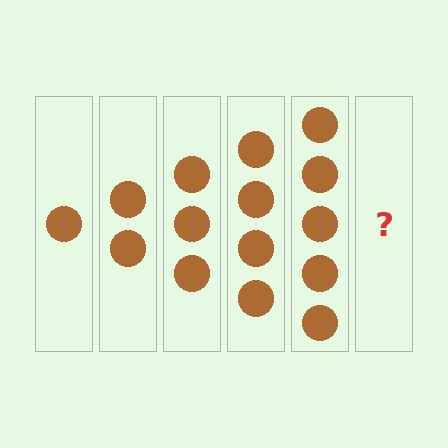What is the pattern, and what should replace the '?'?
The pattern is that each step adds one more circle. The '?' should be 6 circles.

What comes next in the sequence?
The next element should be 6 circles.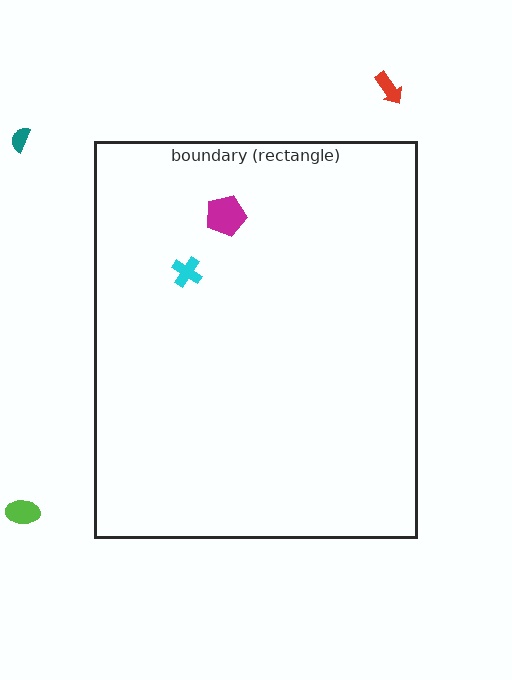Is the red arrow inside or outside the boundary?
Outside.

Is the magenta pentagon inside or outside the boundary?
Inside.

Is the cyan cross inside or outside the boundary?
Inside.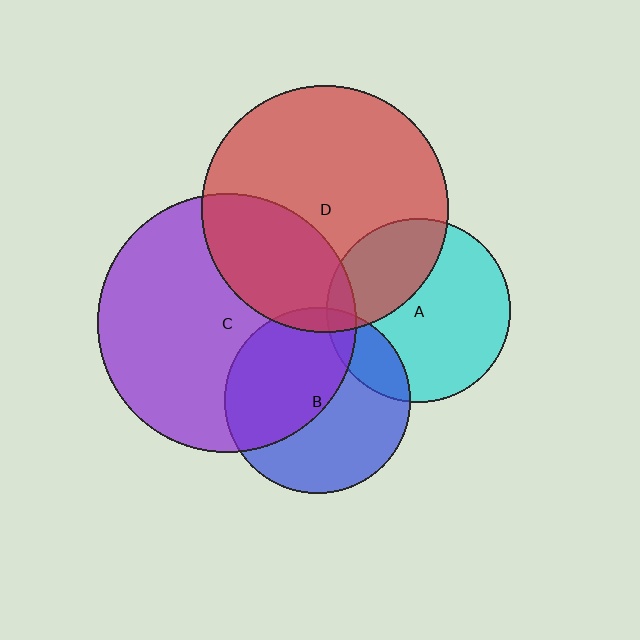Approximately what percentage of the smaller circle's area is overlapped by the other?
Approximately 5%.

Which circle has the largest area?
Circle C (purple).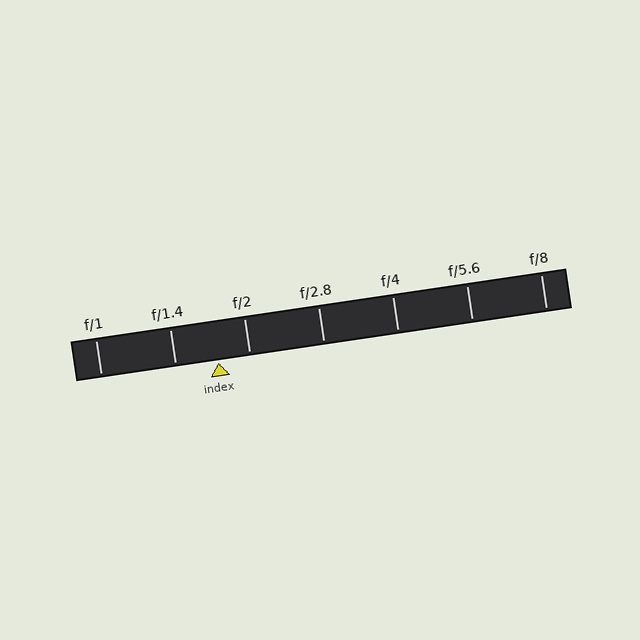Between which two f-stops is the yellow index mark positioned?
The index mark is between f/1.4 and f/2.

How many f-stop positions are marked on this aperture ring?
There are 7 f-stop positions marked.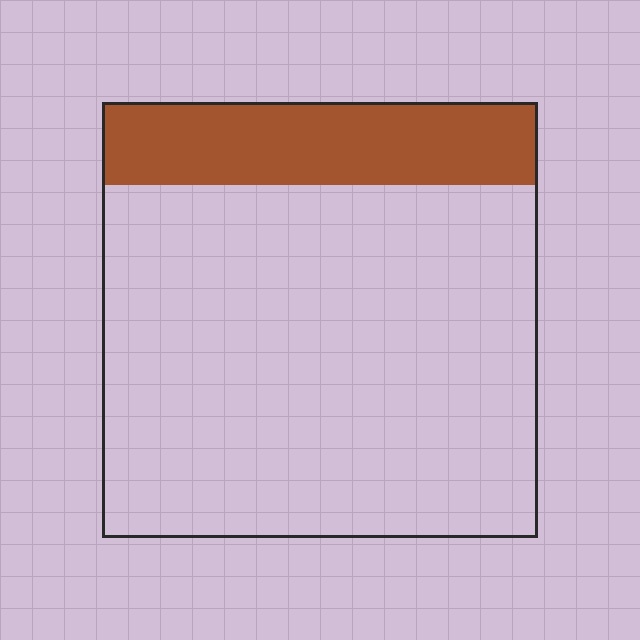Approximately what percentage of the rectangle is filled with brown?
Approximately 20%.